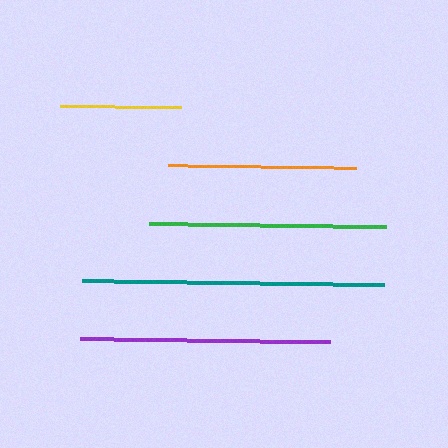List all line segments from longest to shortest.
From longest to shortest: teal, purple, green, orange, yellow.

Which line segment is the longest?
The teal line is the longest at approximately 302 pixels.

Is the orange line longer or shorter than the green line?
The green line is longer than the orange line.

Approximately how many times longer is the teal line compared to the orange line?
The teal line is approximately 1.6 times the length of the orange line.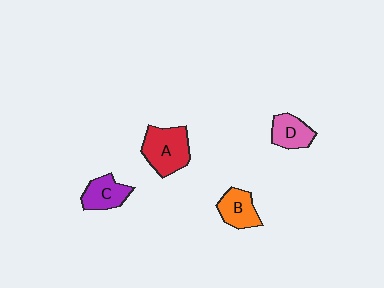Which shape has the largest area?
Shape A (red).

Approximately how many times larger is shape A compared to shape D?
Approximately 1.6 times.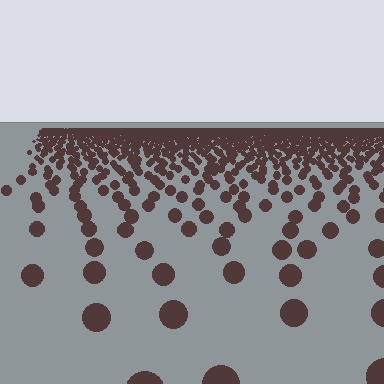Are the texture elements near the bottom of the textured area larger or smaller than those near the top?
Larger. Near the bottom, elements are closer to the viewer and appear at a bigger on-screen size.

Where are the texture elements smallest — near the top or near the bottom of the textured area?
Near the top.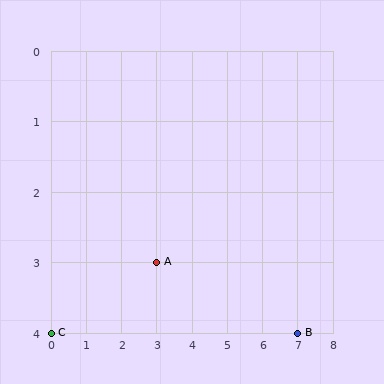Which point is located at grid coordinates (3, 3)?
Point A is at (3, 3).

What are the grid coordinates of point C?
Point C is at grid coordinates (0, 4).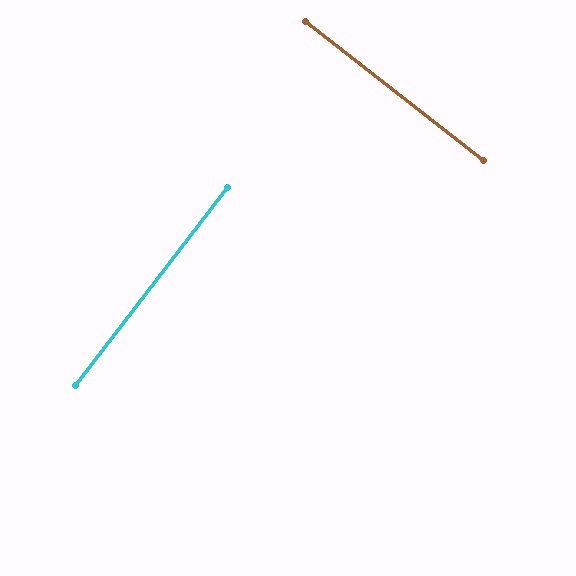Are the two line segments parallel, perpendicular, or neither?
Perpendicular — they meet at approximately 90°.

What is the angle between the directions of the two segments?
Approximately 90 degrees.